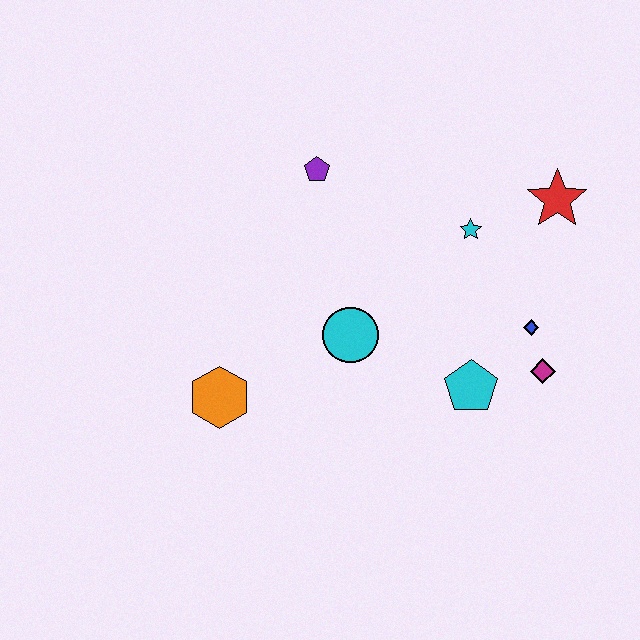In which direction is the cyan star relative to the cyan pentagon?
The cyan star is above the cyan pentagon.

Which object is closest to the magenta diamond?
The blue diamond is closest to the magenta diamond.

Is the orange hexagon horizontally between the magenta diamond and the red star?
No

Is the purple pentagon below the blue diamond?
No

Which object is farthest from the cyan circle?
The red star is farthest from the cyan circle.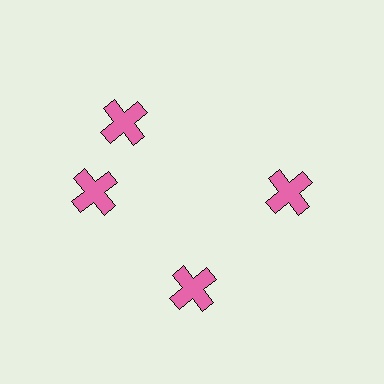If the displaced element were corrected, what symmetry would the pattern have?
It would have 4-fold rotational symmetry — the pattern would map onto itself every 90 degrees.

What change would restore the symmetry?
The symmetry would be restored by rotating it back into even spacing with its neighbors so that all 4 crosses sit at equal angles and equal distance from the center.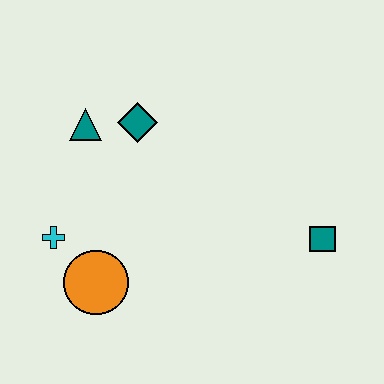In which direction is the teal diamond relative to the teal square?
The teal diamond is to the left of the teal square.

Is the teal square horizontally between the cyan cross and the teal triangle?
No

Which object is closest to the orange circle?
The cyan cross is closest to the orange circle.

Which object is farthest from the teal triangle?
The teal square is farthest from the teal triangle.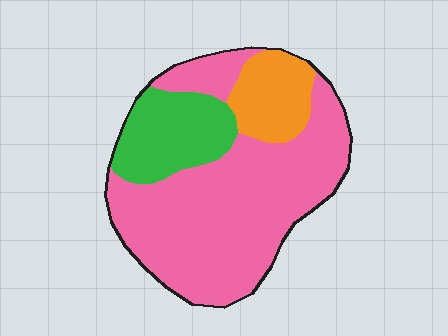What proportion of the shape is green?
Green takes up about one fifth (1/5) of the shape.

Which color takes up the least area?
Orange, at roughly 15%.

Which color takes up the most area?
Pink, at roughly 65%.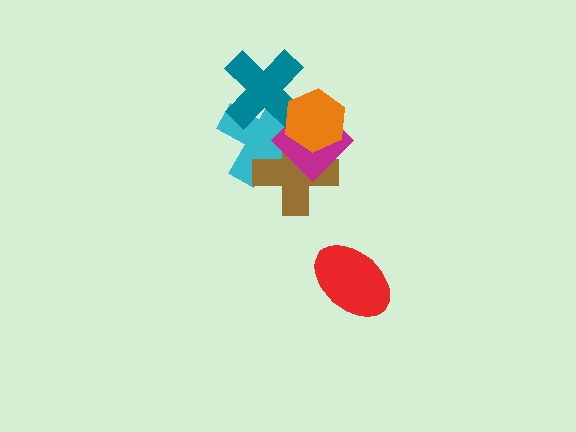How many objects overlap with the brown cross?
3 objects overlap with the brown cross.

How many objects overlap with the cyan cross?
4 objects overlap with the cyan cross.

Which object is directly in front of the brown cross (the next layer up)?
The magenta diamond is directly in front of the brown cross.